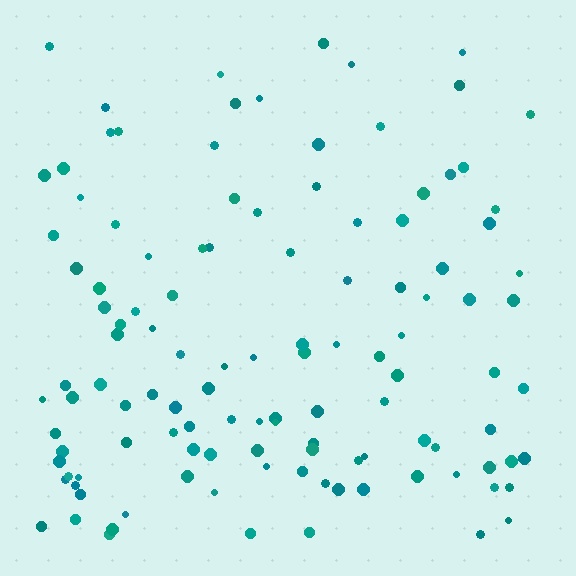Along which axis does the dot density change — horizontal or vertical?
Vertical.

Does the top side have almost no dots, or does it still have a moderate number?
Still a moderate number, just noticeably fewer than the bottom.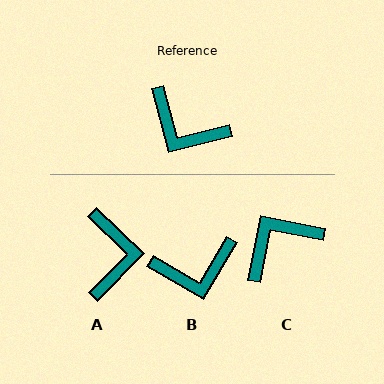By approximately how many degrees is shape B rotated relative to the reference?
Approximately 45 degrees counter-clockwise.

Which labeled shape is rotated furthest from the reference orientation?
A, about 121 degrees away.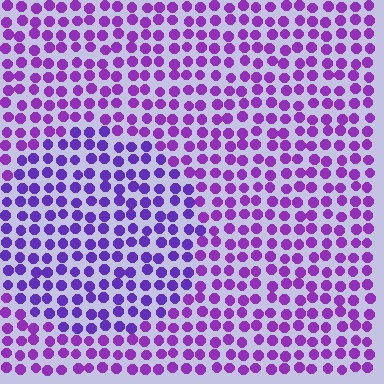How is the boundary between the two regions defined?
The boundary is defined purely by a slight shift in hue (about 22 degrees). Spacing, size, and orientation are identical on both sides.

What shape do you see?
I see a circle.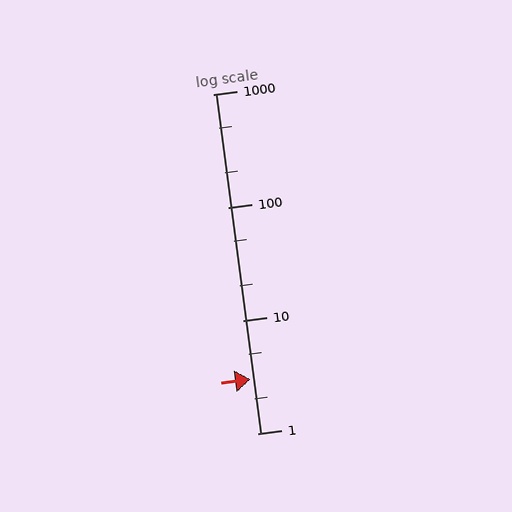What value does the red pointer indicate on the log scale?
The pointer indicates approximately 3.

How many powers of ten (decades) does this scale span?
The scale spans 3 decades, from 1 to 1000.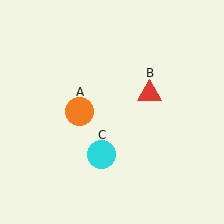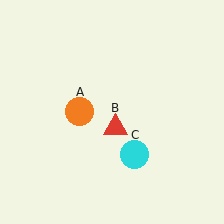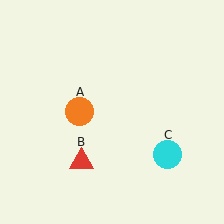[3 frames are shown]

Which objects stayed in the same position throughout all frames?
Orange circle (object A) remained stationary.